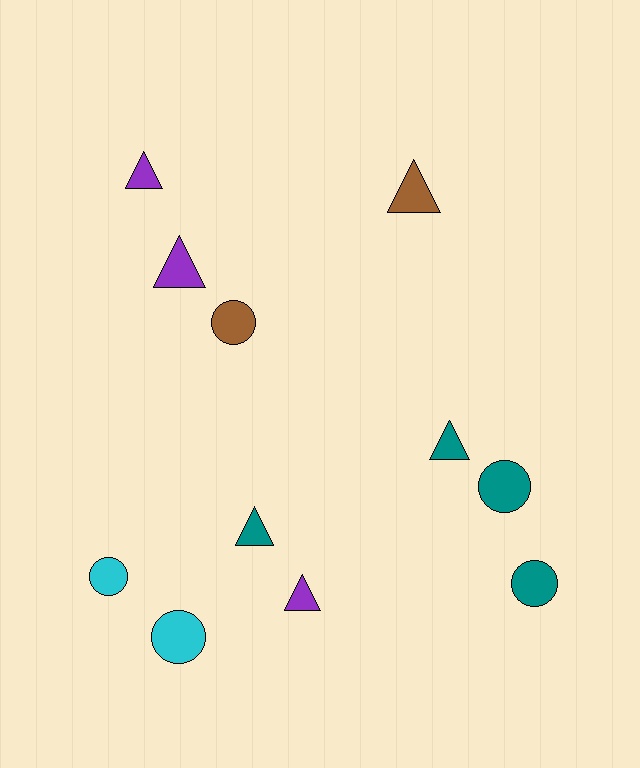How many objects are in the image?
There are 11 objects.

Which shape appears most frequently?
Triangle, with 6 objects.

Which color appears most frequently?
Teal, with 4 objects.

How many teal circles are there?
There are 2 teal circles.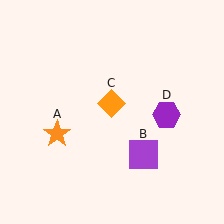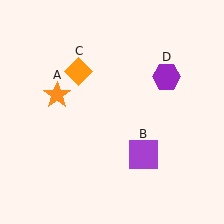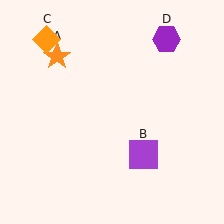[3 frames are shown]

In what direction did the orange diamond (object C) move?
The orange diamond (object C) moved up and to the left.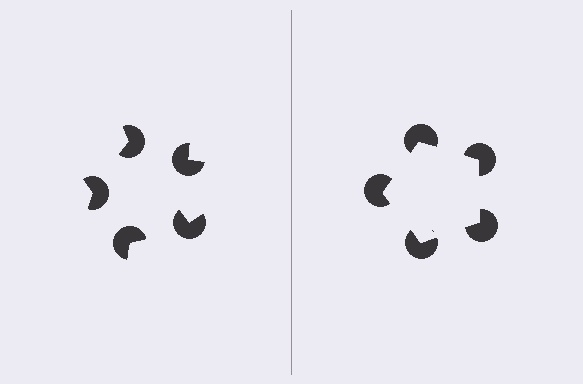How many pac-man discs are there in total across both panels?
10 — 5 on each side.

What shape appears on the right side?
An illusory pentagon.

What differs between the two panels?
The pac-man discs are positioned identically on both sides; only the wedge orientations differ. On the right they align to a pentagon; on the left they are misaligned.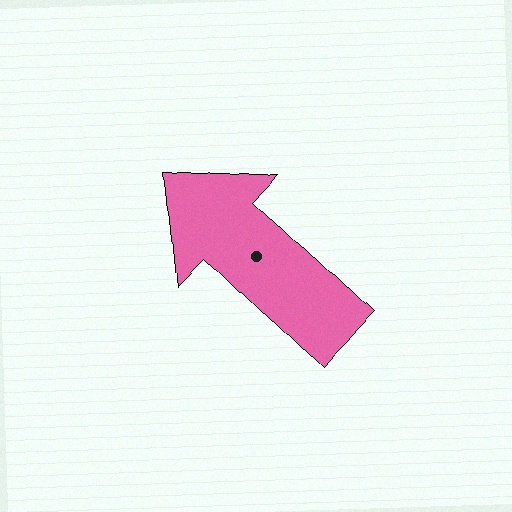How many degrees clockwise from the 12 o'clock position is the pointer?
Approximately 314 degrees.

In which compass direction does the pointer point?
Northwest.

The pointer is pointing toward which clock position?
Roughly 10 o'clock.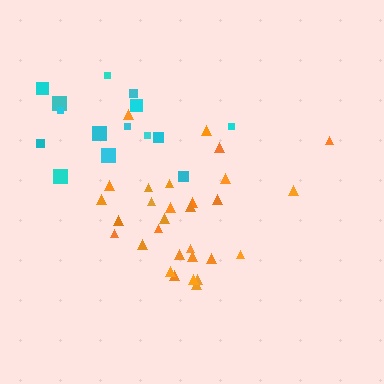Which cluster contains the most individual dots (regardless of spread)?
Orange (30).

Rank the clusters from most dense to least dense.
orange, cyan.